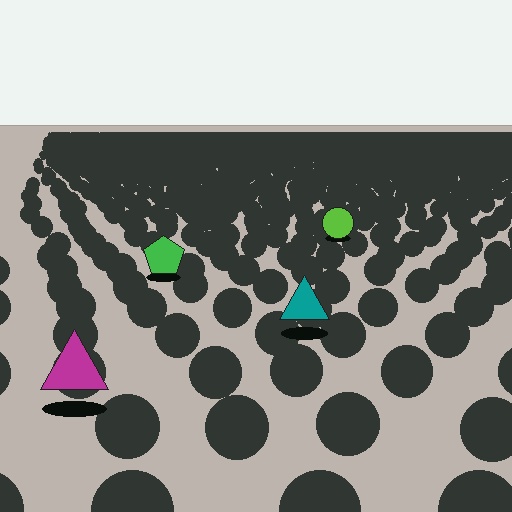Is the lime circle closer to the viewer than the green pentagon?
No. The green pentagon is closer — you can tell from the texture gradient: the ground texture is coarser near it.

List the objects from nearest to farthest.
From nearest to farthest: the magenta triangle, the teal triangle, the green pentagon, the lime circle.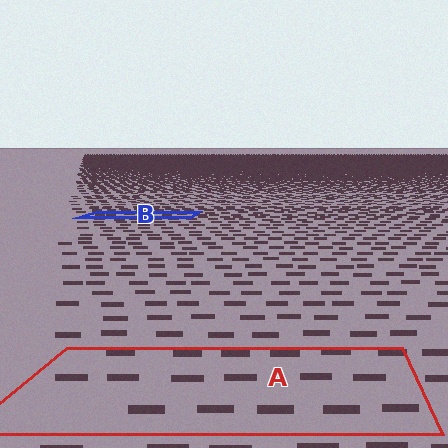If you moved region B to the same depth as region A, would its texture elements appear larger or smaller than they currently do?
They would appear larger. At a closer depth, the same texture elements are projected at a bigger on-screen size.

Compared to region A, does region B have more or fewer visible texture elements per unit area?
Region B has more texture elements per unit area — they are packed more densely because it is farther away.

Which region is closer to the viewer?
Region A is closer. The texture elements there are larger and more spread out.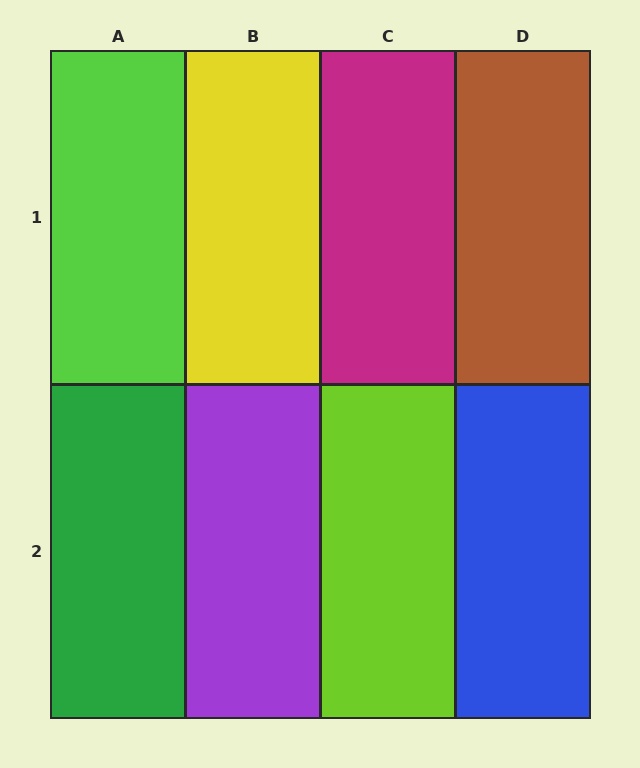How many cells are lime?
2 cells are lime.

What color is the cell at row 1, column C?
Magenta.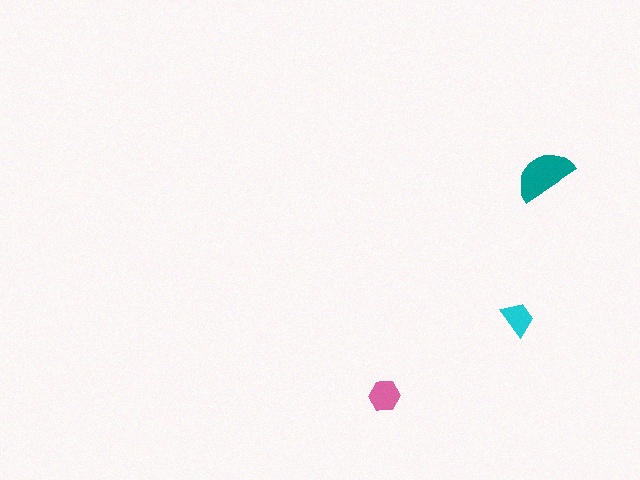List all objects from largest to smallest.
The teal semicircle, the pink hexagon, the cyan trapezoid.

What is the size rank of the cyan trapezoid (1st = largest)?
3rd.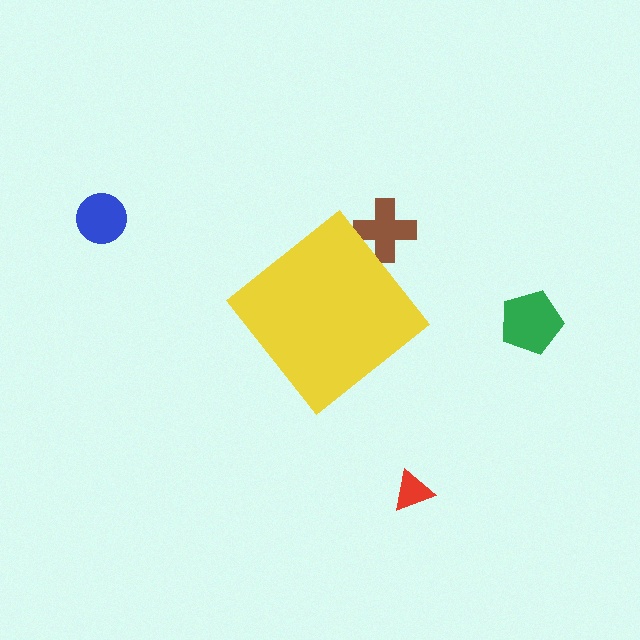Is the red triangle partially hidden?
No, the red triangle is fully visible.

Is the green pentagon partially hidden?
No, the green pentagon is fully visible.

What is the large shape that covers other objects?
A yellow diamond.